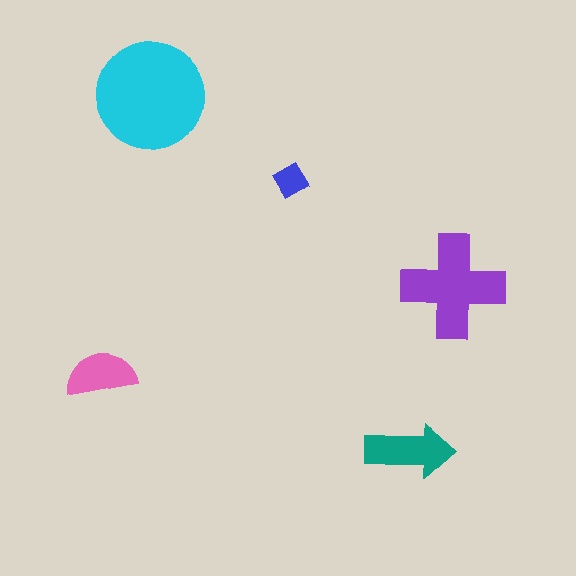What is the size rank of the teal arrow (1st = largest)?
3rd.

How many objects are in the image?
There are 5 objects in the image.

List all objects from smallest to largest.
The blue diamond, the pink semicircle, the teal arrow, the purple cross, the cyan circle.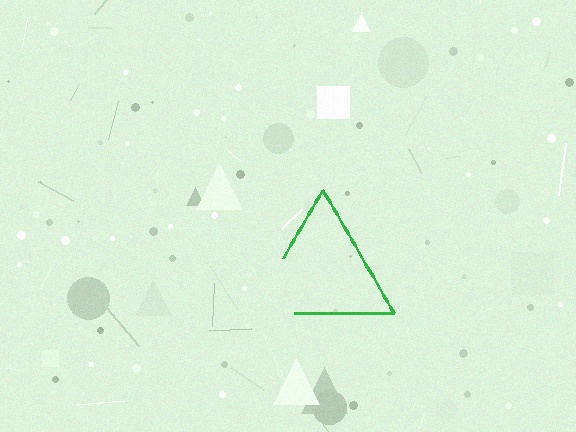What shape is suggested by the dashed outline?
The dashed outline suggests a triangle.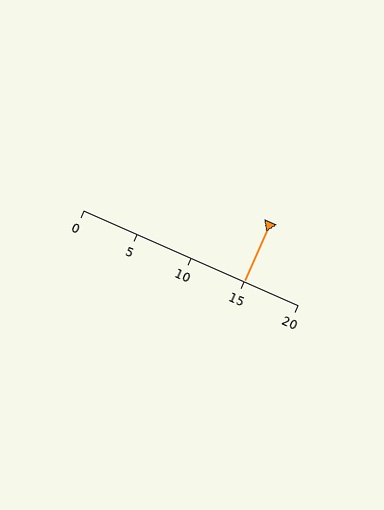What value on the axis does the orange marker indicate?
The marker indicates approximately 15.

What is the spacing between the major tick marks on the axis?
The major ticks are spaced 5 apart.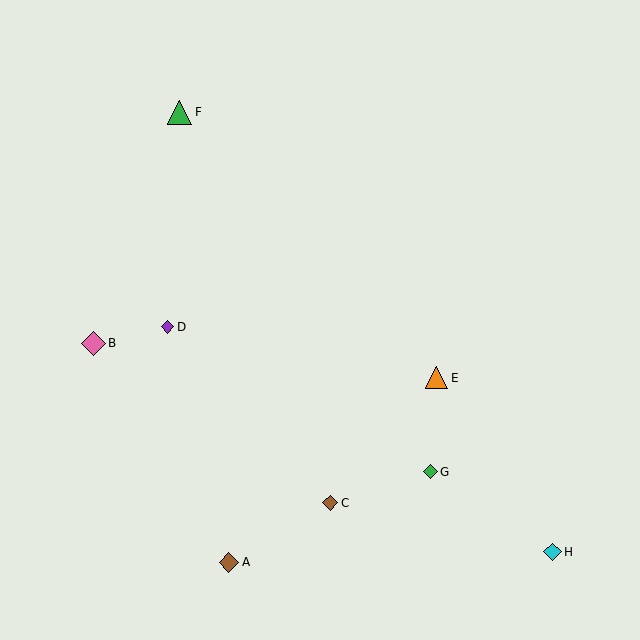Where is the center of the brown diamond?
The center of the brown diamond is at (229, 562).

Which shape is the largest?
The green triangle (labeled F) is the largest.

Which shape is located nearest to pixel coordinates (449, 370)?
The orange triangle (labeled E) at (436, 378) is nearest to that location.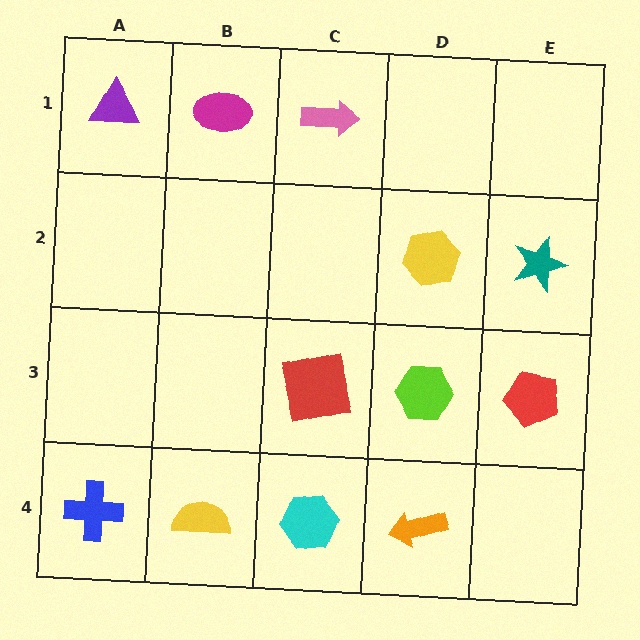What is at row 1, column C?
A pink arrow.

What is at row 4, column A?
A blue cross.